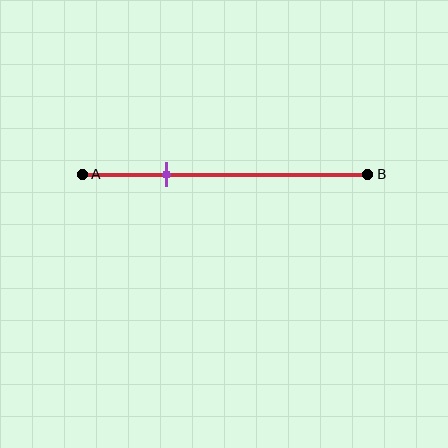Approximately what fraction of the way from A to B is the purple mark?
The purple mark is approximately 30% of the way from A to B.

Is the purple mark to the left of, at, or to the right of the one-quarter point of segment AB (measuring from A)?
The purple mark is to the right of the one-quarter point of segment AB.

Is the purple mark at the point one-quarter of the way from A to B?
No, the mark is at about 30% from A, not at the 25% one-quarter point.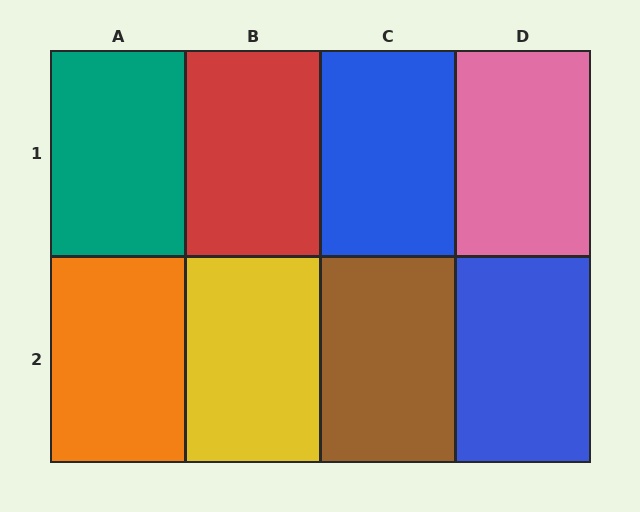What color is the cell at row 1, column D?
Pink.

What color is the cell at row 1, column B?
Red.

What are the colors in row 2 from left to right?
Orange, yellow, brown, blue.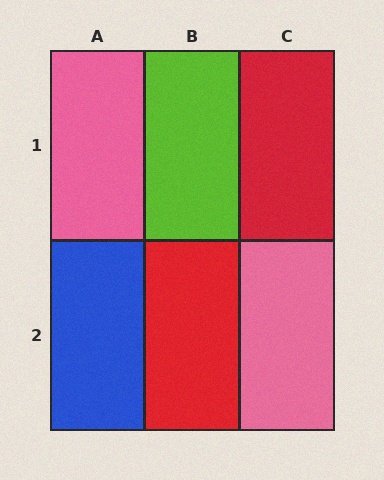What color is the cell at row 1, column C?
Red.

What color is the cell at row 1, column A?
Pink.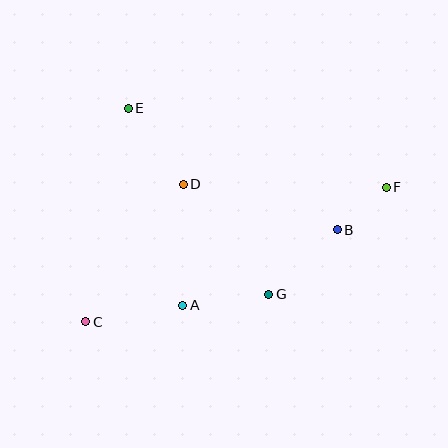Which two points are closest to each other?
Points B and F are closest to each other.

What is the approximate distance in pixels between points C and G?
The distance between C and G is approximately 185 pixels.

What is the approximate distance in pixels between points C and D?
The distance between C and D is approximately 168 pixels.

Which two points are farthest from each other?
Points C and F are farthest from each other.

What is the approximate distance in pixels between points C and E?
The distance between C and E is approximately 218 pixels.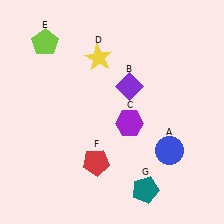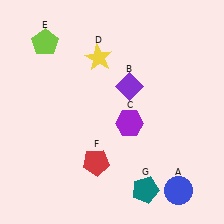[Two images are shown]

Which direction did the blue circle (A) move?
The blue circle (A) moved down.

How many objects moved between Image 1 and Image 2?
1 object moved between the two images.